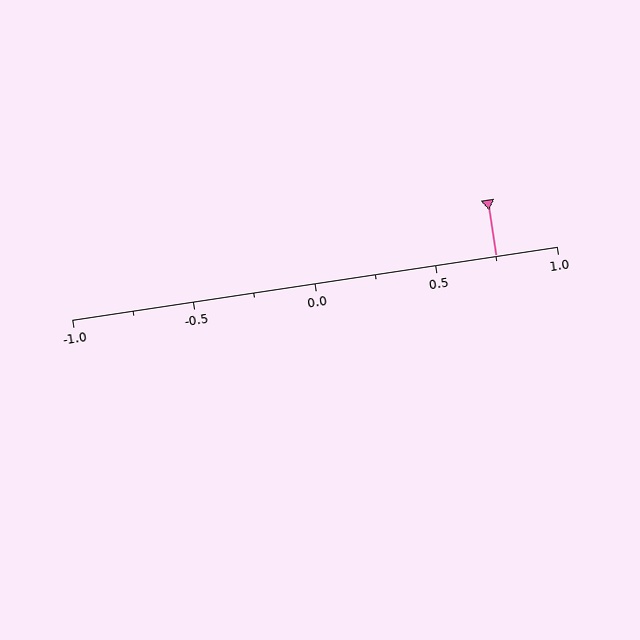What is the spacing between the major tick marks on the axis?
The major ticks are spaced 0.5 apart.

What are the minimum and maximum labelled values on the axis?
The axis runs from -1.0 to 1.0.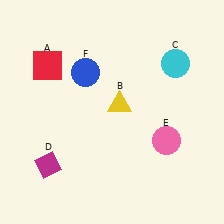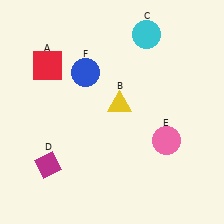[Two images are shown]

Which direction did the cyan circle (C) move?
The cyan circle (C) moved up.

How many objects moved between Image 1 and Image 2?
1 object moved between the two images.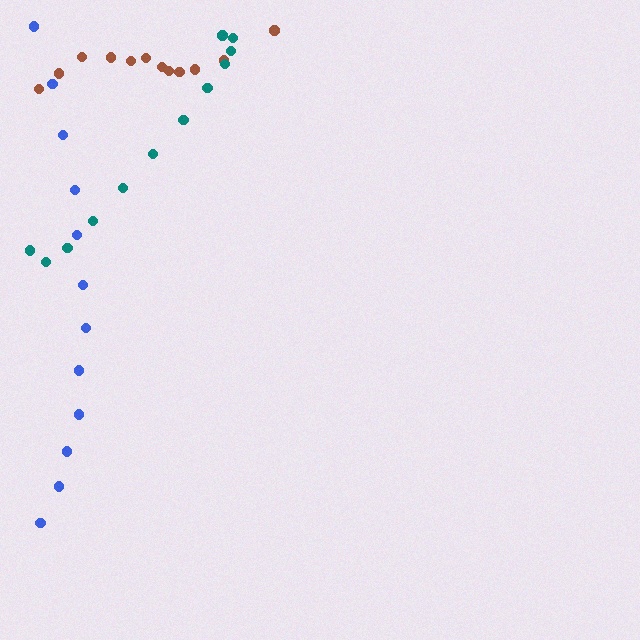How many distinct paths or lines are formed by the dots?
There are 3 distinct paths.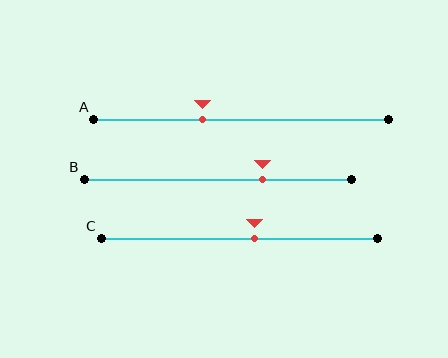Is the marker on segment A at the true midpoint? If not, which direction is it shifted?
No, the marker on segment A is shifted to the left by about 13% of the segment length.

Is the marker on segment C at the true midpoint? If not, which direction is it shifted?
No, the marker on segment C is shifted to the right by about 5% of the segment length.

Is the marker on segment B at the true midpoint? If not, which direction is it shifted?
No, the marker on segment B is shifted to the right by about 17% of the segment length.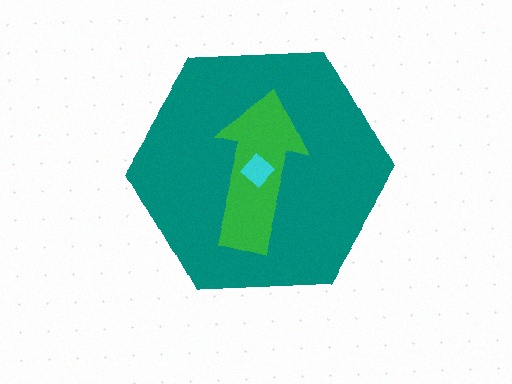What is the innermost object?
The cyan diamond.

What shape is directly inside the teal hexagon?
The green arrow.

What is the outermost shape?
The teal hexagon.